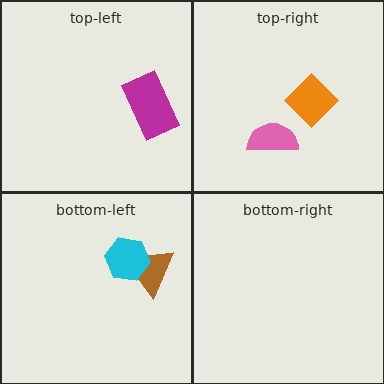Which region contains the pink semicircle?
The top-right region.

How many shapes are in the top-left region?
1.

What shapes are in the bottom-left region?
The brown triangle, the cyan hexagon.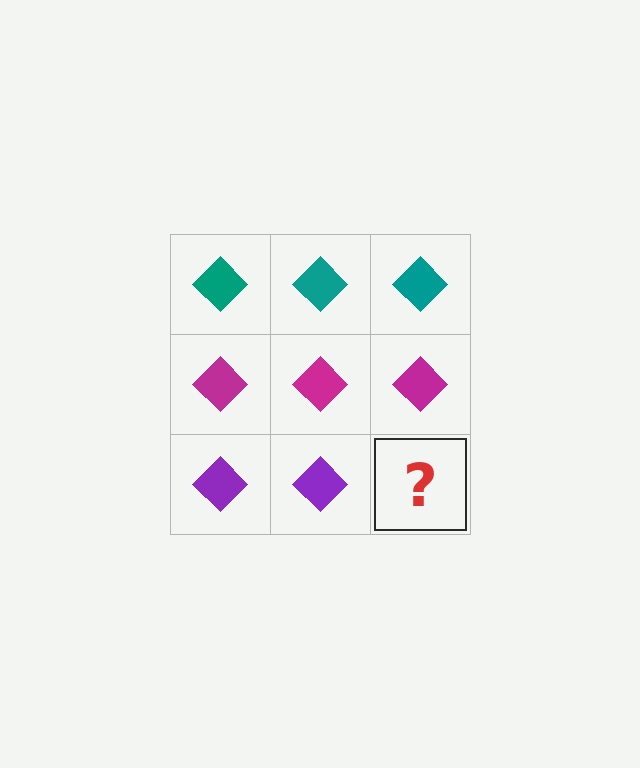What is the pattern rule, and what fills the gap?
The rule is that each row has a consistent color. The gap should be filled with a purple diamond.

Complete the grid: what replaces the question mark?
The question mark should be replaced with a purple diamond.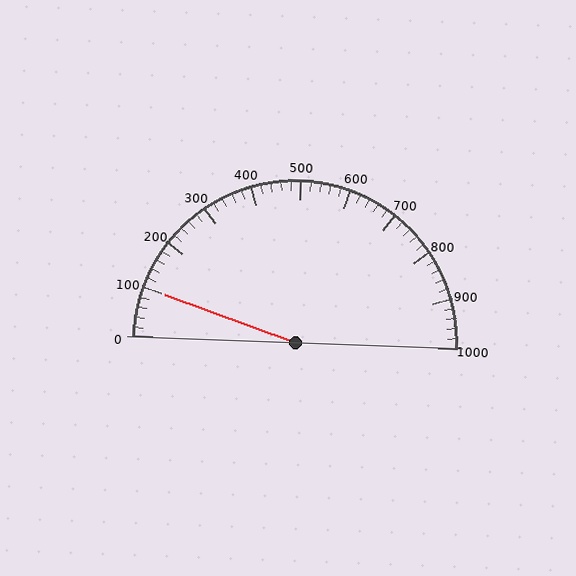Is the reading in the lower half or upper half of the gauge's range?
The reading is in the lower half of the range (0 to 1000).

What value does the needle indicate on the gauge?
The needle indicates approximately 100.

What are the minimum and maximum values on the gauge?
The gauge ranges from 0 to 1000.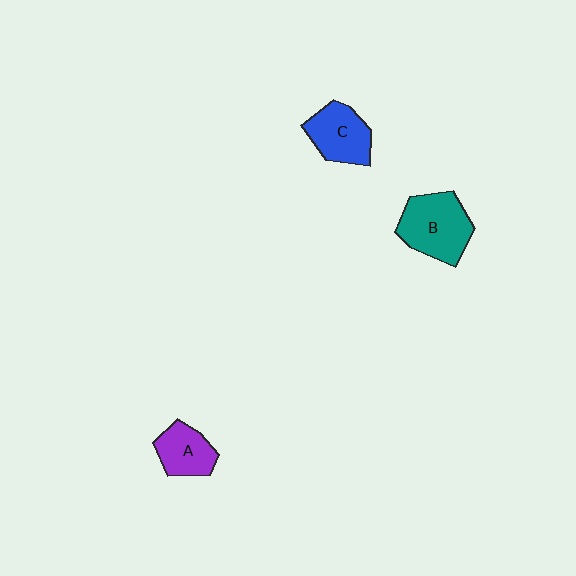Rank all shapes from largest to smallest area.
From largest to smallest: B (teal), C (blue), A (purple).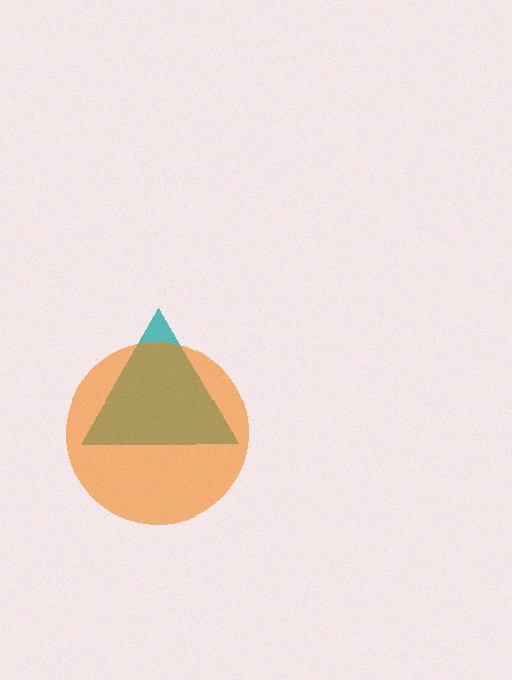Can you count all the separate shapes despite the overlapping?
Yes, there are 2 separate shapes.